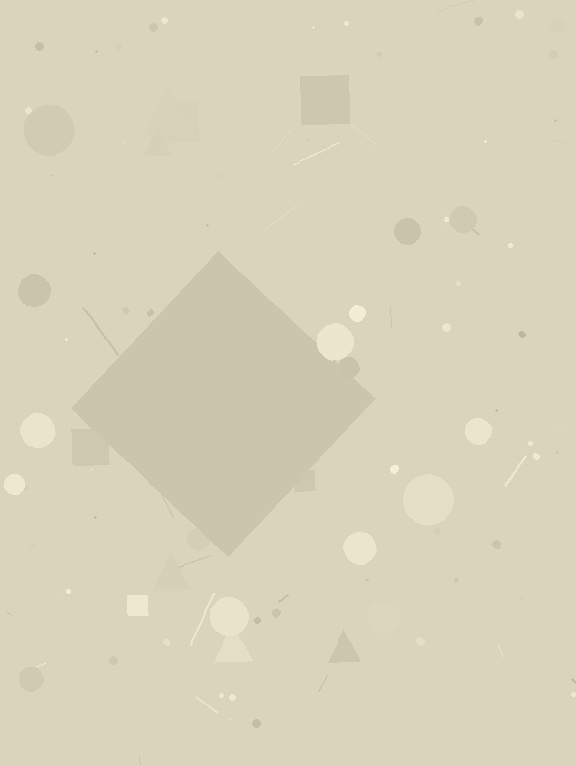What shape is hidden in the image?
A diamond is hidden in the image.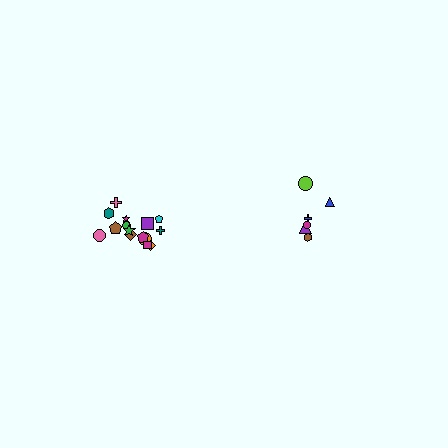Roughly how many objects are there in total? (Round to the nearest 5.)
Roughly 20 objects in total.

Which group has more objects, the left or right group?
The left group.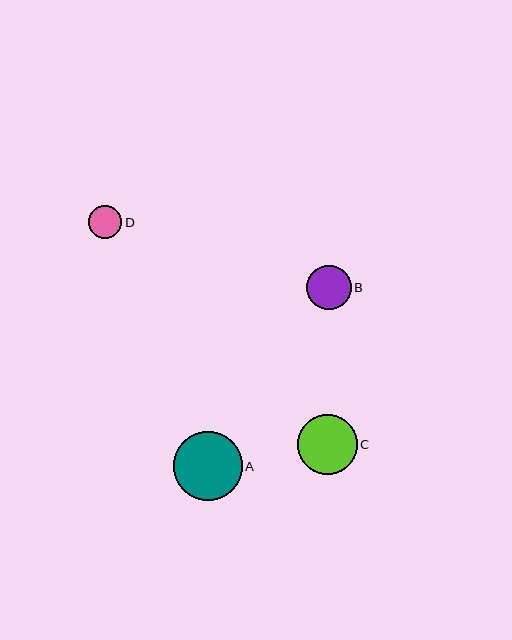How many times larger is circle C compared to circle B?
Circle C is approximately 1.4 times the size of circle B.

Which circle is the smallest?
Circle D is the smallest with a size of approximately 33 pixels.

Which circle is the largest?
Circle A is the largest with a size of approximately 69 pixels.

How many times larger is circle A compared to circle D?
Circle A is approximately 2.1 times the size of circle D.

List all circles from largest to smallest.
From largest to smallest: A, C, B, D.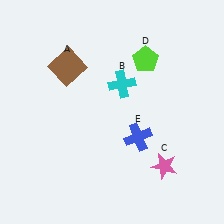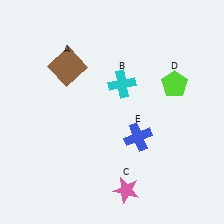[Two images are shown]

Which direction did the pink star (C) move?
The pink star (C) moved left.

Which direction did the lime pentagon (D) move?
The lime pentagon (D) moved right.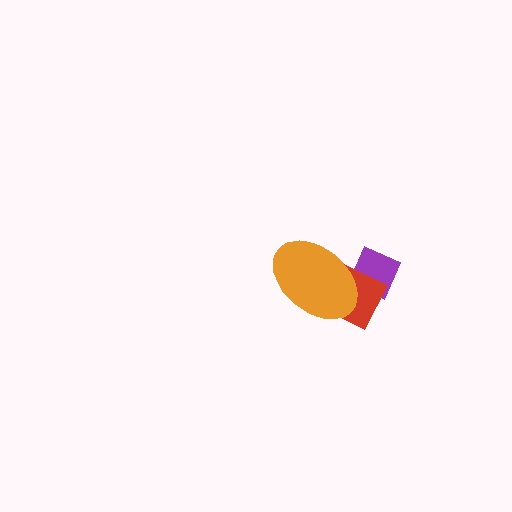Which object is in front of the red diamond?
The orange ellipse is in front of the red diamond.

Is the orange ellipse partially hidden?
No, no other shape covers it.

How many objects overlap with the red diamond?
2 objects overlap with the red diamond.